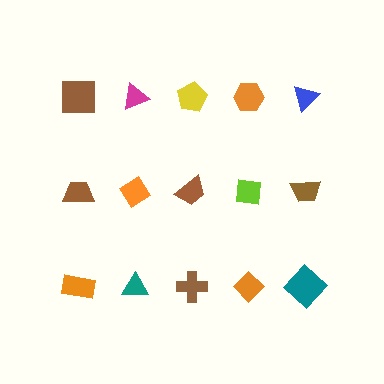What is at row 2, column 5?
A brown trapezoid.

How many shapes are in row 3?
5 shapes.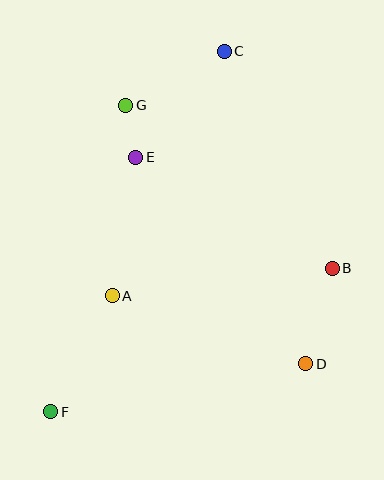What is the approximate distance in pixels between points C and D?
The distance between C and D is approximately 323 pixels.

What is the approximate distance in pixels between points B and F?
The distance between B and F is approximately 316 pixels.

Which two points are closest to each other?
Points E and G are closest to each other.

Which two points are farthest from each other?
Points C and F are farthest from each other.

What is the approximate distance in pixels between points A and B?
The distance between A and B is approximately 222 pixels.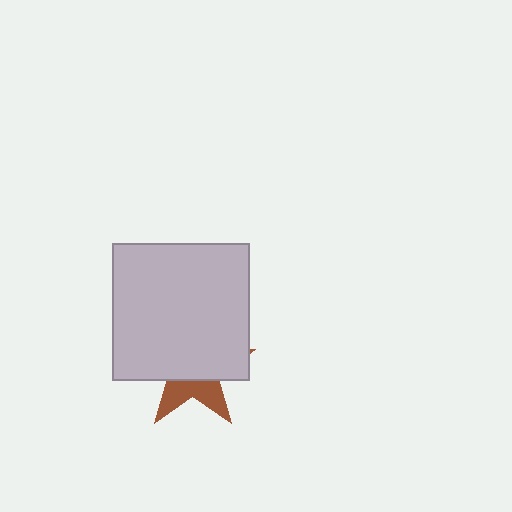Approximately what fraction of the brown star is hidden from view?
Roughly 66% of the brown star is hidden behind the light gray square.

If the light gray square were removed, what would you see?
You would see the complete brown star.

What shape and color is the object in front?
The object in front is a light gray square.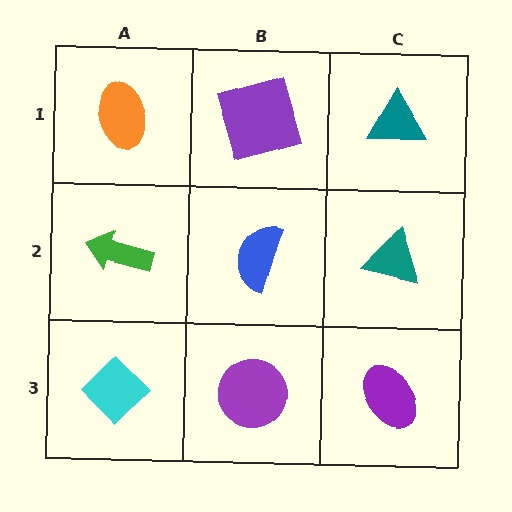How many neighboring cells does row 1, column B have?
3.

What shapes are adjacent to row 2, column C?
A teal triangle (row 1, column C), a purple ellipse (row 3, column C), a blue semicircle (row 2, column B).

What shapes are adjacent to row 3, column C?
A teal triangle (row 2, column C), a purple circle (row 3, column B).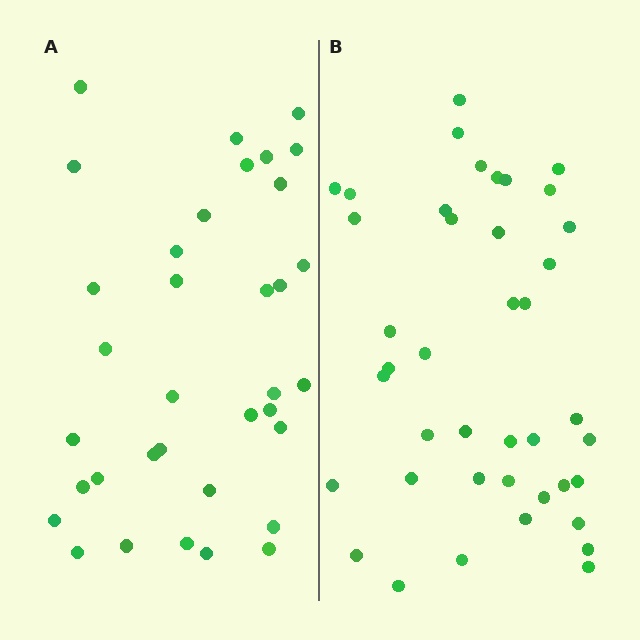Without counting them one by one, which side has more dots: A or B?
Region B (the right region) has more dots.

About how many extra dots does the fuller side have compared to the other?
Region B has about 6 more dots than region A.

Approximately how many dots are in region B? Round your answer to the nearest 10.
About 40 dots. (The exact count is 41, which rounds to 40.)